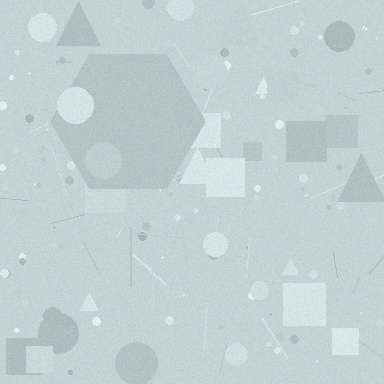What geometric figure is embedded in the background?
A hexagon is embedded in the background.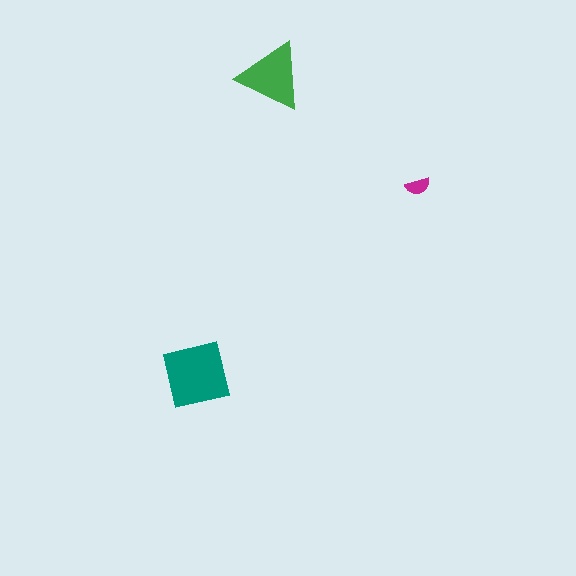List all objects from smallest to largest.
The magenta semicircle, the green triangle, the teal square.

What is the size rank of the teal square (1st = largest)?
1st.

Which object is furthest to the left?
The teal square is leftmost.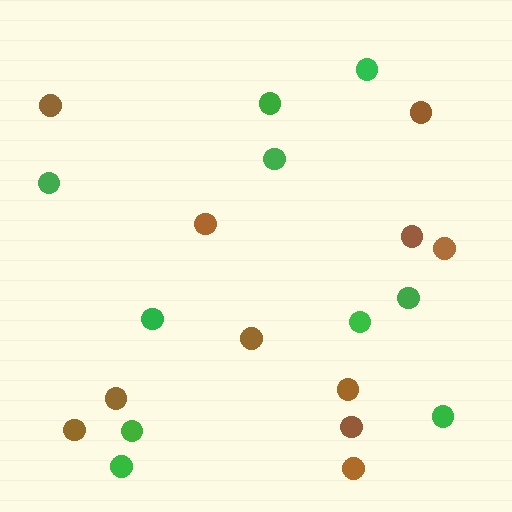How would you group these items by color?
There are 2 groups: one group of brown circles (11) and one group of green circles (10).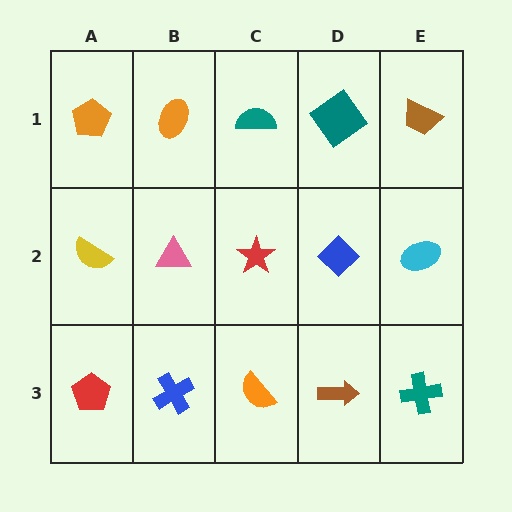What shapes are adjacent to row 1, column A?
A yellow semicircle (row 2, column A), an orange ellipse (row 1, column B).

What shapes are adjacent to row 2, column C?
A teal semicircle (row 1, column C), an orange semicircle (row 3, column C), a pink triangle (row 2, column B), a blue diamond (row 2, column D).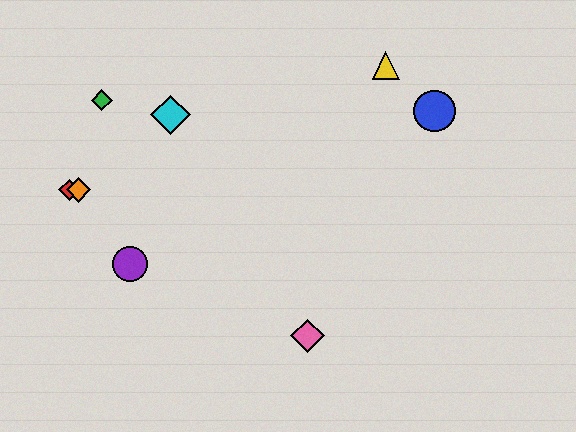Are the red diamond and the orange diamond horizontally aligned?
Yes, both are at y≈190.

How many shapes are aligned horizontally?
2 shapes (the red diamond, the orange diamond) are aligned horizontally.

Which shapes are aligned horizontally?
The red diamond, the orange diamond are aligned horizontally.